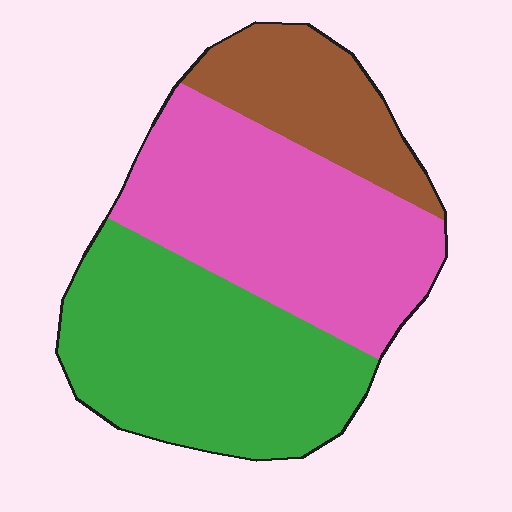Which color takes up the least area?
Brown, at roughly 20%.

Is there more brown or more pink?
Pink.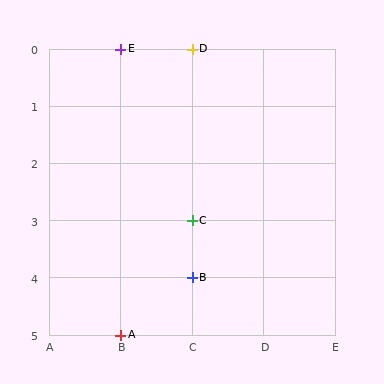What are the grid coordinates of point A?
Point A is at grid coordinates (B, 5).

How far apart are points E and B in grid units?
Points E and B are 1 column and 4 rows apart (about 4.1 grid units diagonally).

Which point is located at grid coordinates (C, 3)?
Point C is at (C, 3).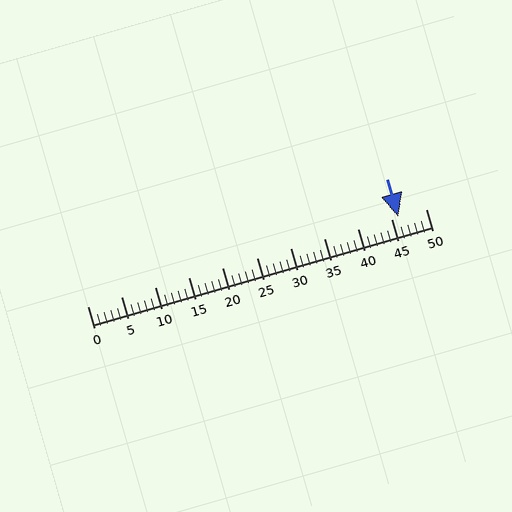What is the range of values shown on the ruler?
The ruler shows values from 0 to 50.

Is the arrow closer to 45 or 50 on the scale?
The arrow is closer to 45.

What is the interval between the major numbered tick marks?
The major tick marks are spaced 5 units apart.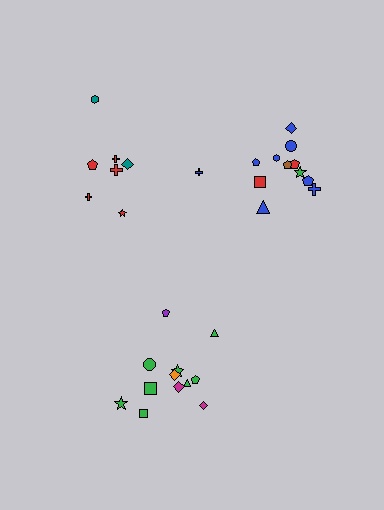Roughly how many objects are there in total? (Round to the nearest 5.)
Roughly 30 objects in total.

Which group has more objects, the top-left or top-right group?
The top-right group.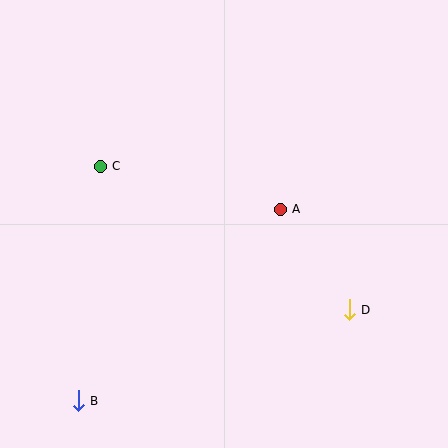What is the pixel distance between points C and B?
The distance between C and B is 235 pixels.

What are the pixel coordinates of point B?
Point B is at (78, 401).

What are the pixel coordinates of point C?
Point C is at (100, 166).